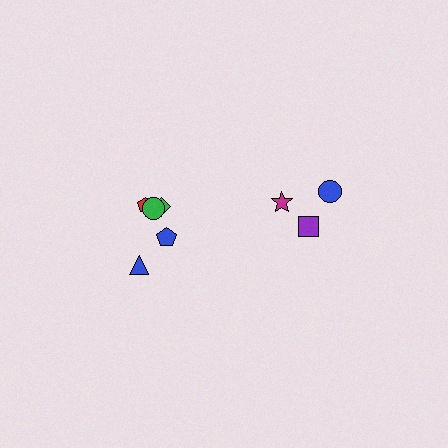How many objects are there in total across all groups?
There are 8 objects.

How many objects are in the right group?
There are 3 objects.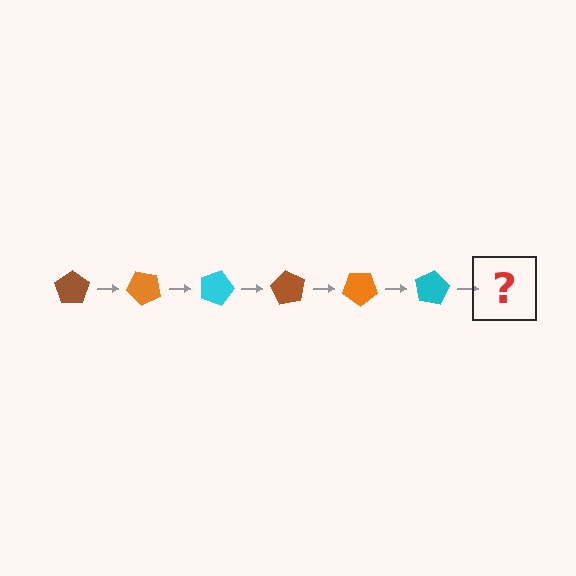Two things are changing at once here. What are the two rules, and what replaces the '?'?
The two rules are that it rotates 45 degrees each step and the color cycles through brown, orange, and cyan. The '?' should be a brown pentagon, rotated 270 degrees from the start.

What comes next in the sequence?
The next element should be a brown pentagon, rotated 270 degrees from the start.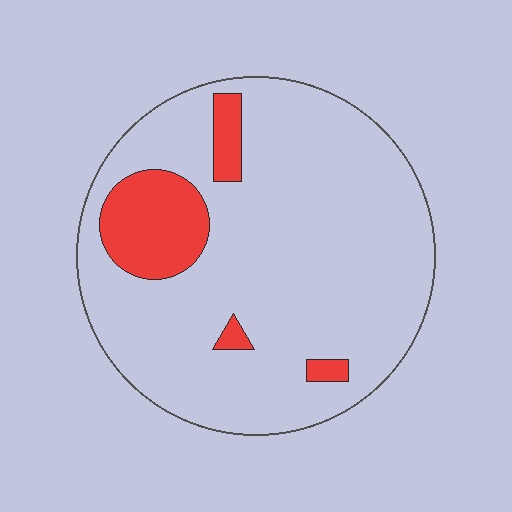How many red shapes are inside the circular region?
4.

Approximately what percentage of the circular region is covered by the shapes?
Approximately 15%.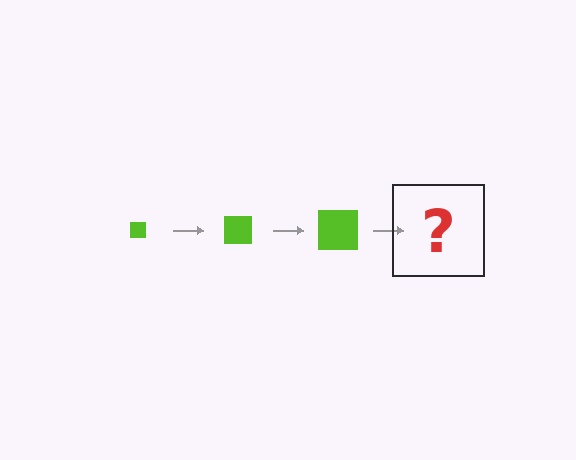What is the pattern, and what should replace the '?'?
The pattern is that the square gets progressively larger each step. The '?' should be a lime square, larger than the previous one.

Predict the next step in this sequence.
The next step is a lime square, larger than the previous one.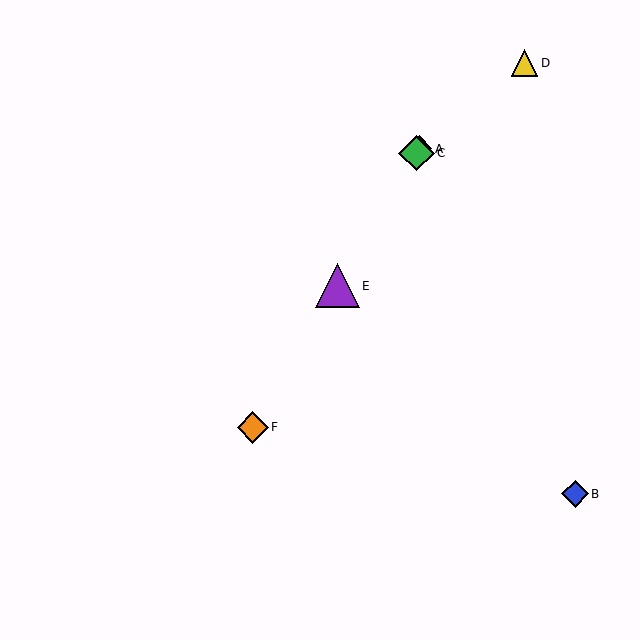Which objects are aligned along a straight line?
Objects A, C, E, F are aligned along a straight line.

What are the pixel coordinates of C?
Object C is at (417, 153).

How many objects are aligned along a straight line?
4 objects (A, C, E, F) are aligned along a straight line.